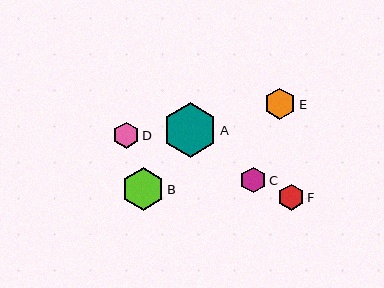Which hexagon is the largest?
Hexagon A is the largest with a size of approximately 54 pixels.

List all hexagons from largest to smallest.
From largest to smallest: A, B, E, D, C, F.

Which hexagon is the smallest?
Hexagon F is the smallest with a size of approximately 26 pixels.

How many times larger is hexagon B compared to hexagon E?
Hexagon B is approximately 1.4 times the size of hexagon E.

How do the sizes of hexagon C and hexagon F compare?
Hexagon C and hexagon F are approximately the same size.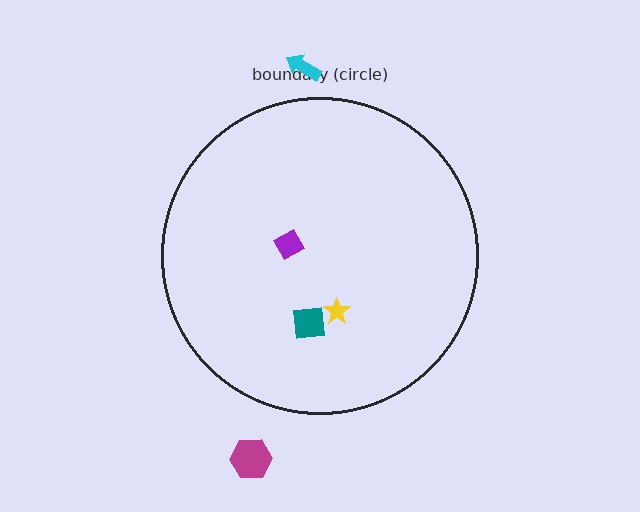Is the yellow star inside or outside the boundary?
Inside.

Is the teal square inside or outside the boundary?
Inside.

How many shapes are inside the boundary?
3 inside, 2 outside.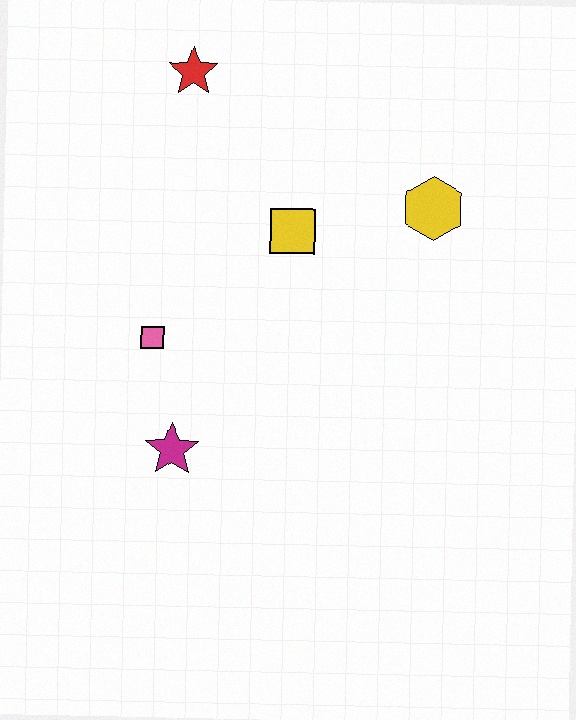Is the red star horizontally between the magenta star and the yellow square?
Yes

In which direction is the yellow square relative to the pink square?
The yellow square is to the right of the pink square.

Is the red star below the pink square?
No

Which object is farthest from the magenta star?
The red star is farthest from the magenta star.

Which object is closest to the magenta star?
The pink square is closest to the magenta star.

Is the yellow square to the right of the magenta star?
Yes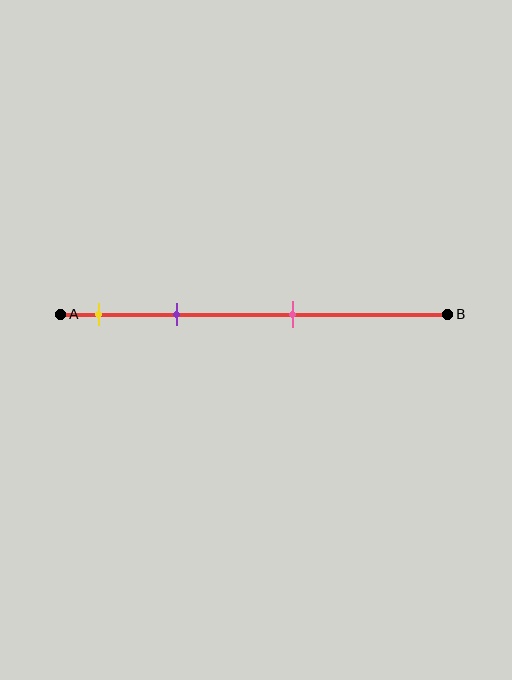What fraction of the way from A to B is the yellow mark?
The yellow mark is approximately 10% (0.1) of the way from A to B.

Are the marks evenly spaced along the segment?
No, the marks are not evenly spaced.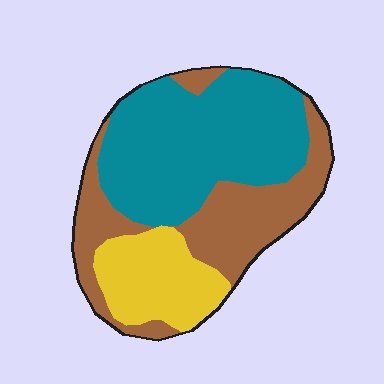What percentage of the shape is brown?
Brown takes up about one third (1/3) of the shape.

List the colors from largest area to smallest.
From largest to smallest: teal, brown, yellow.